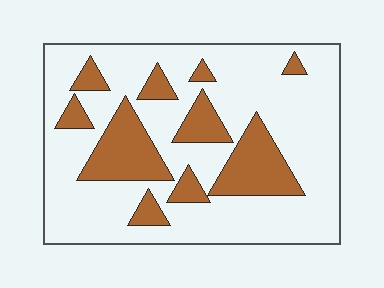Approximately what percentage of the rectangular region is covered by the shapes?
Approximately 25%.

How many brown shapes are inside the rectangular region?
10.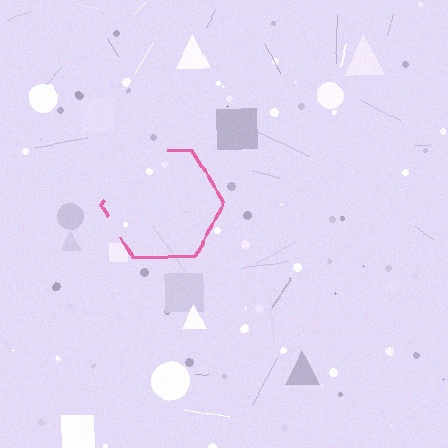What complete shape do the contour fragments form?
The contour fragments form a hexagon.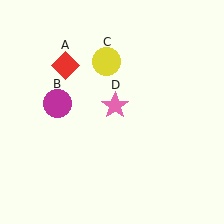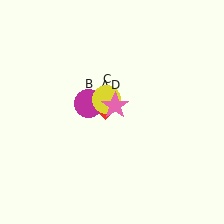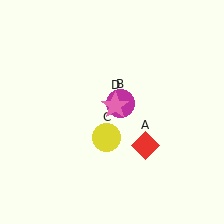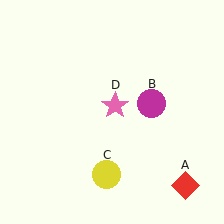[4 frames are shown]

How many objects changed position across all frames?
3 objects changed position: red diamond (object A), magenta circle (object B), yellow circle (object C).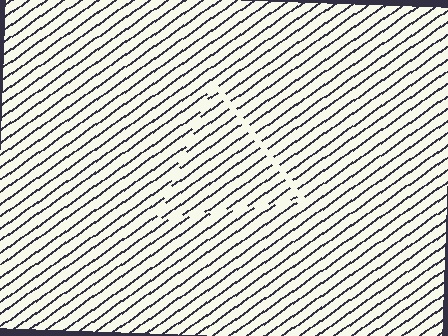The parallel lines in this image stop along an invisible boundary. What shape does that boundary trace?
An illusory triangle. The interior of the shape contains the same grating, shifted by half a period — the contour is defined by the phase discontinuity where line-ends from the inner and outer gratings abut.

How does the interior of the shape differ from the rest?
The interior of the shape contains the same grating, shifted by half a period — the contour is defined by the phase discontinuity where line-ends from the inner and outer gratings abut.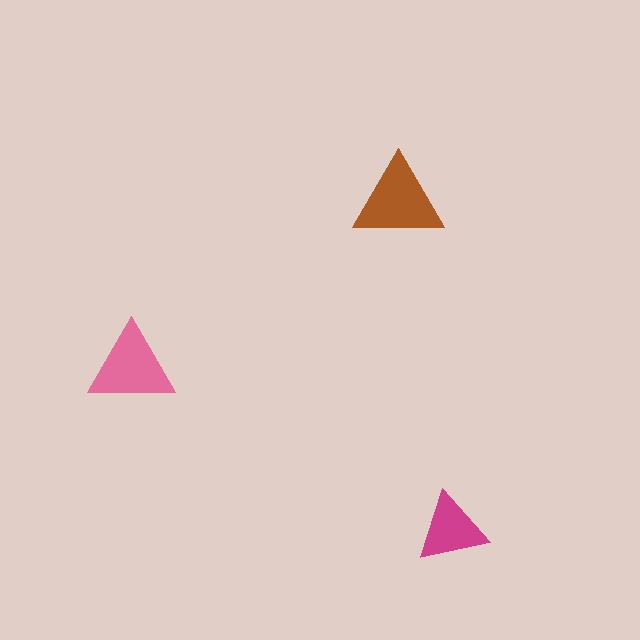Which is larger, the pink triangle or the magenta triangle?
The pink one.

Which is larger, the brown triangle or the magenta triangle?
The brown one.